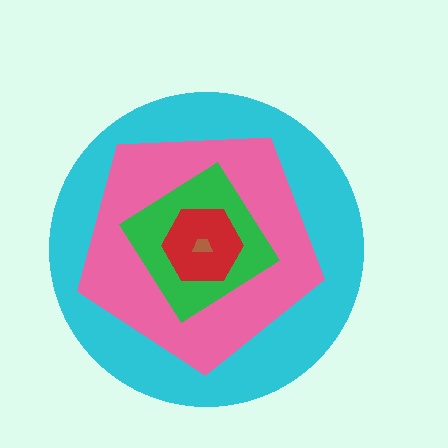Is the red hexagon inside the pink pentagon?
Yes.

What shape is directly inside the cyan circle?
The pink pentagon.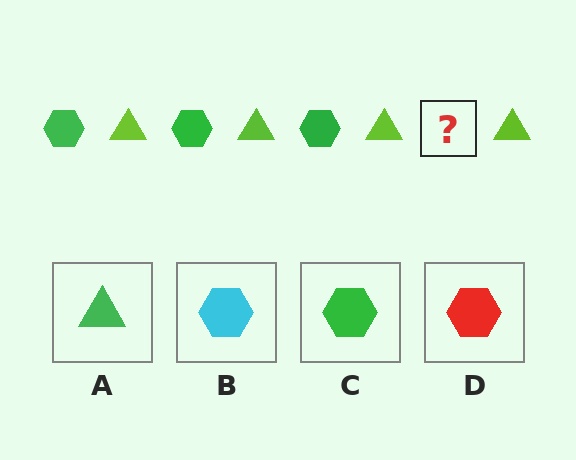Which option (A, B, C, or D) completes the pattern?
C.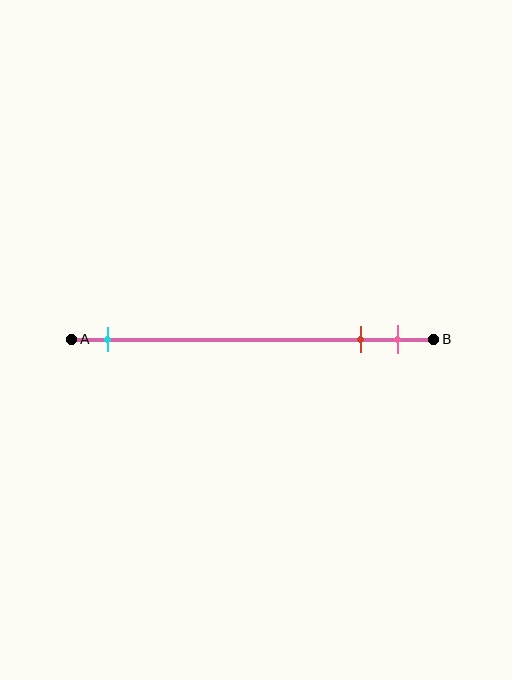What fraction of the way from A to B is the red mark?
The red mark is approximately 80% (0.8) of the way from A to B.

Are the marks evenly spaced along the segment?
No, the marks are not evenly spaced.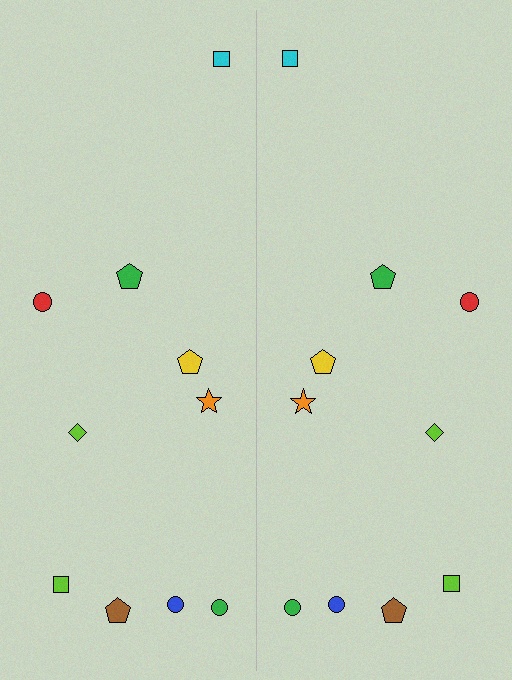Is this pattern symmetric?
Yes, this pattern has bilateral (reflection) symmetry.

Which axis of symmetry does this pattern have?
The pattern has a vertical axis of symmetry running through the center of the image.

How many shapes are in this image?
There are 20 shapes in this image.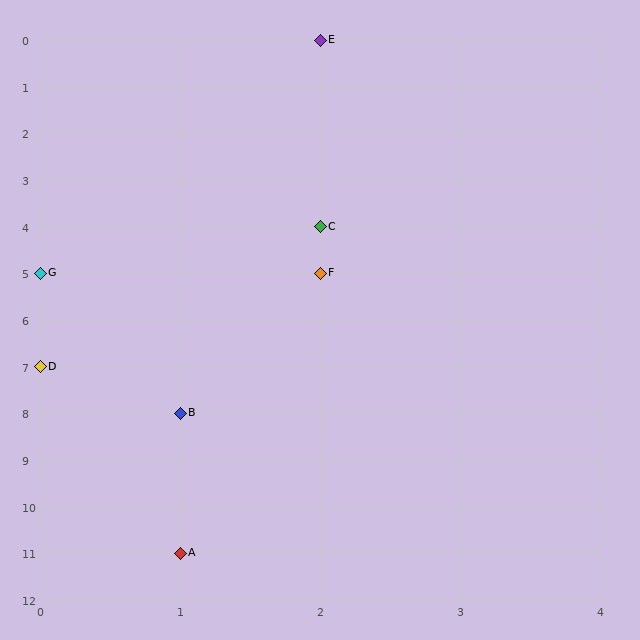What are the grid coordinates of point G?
Point G is at grid coordinates (0, 5).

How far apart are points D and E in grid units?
Points D and E are 2 columns and 7 rows apart (about 7.3 grid units diagonally).